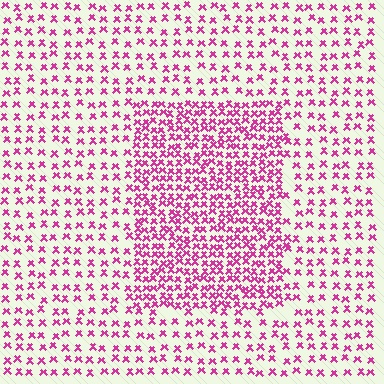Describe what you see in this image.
The image contains small magenta elements arranged at two different densities. A rectangle-shaped region is visible where the elements are more densely packed than the surrounding area.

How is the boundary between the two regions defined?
The boundary is defined by a change in element density (approximately 2.1x ratio). All elements are the same color, size, and shape.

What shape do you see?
I see a rectangle.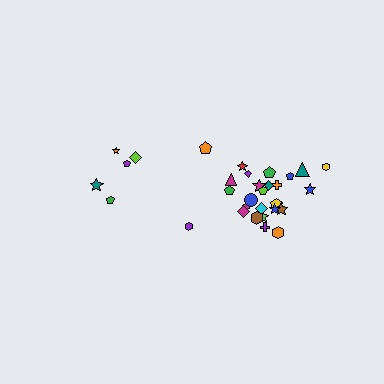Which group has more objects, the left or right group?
The right group.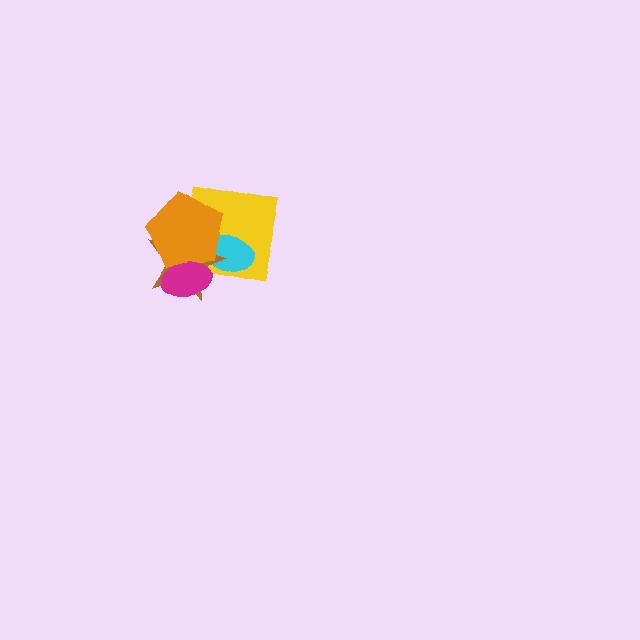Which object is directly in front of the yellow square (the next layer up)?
The cyan ellipse is directly in front of the yellow square.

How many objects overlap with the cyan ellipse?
3 objects overlap with the cyan ellipse.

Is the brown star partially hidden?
Yes, it is partially covered by another shape.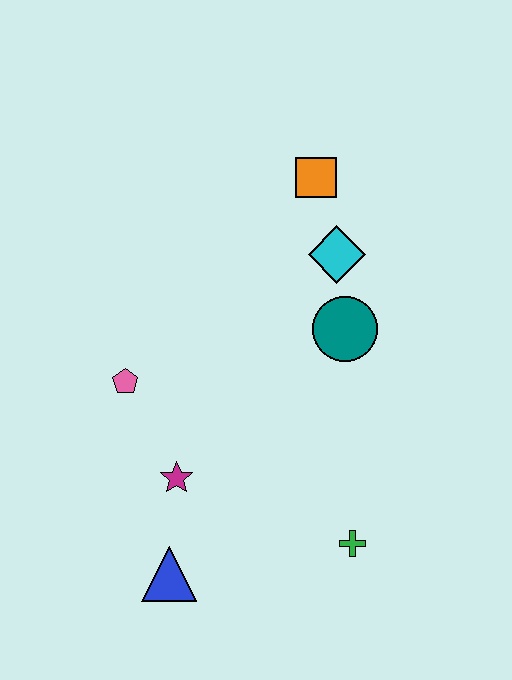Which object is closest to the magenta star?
The blue triangle is closest to the magenta star.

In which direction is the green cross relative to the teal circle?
The green cross is below the teal circle.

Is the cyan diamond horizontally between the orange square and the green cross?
Yes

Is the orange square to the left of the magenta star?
No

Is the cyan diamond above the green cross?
Yes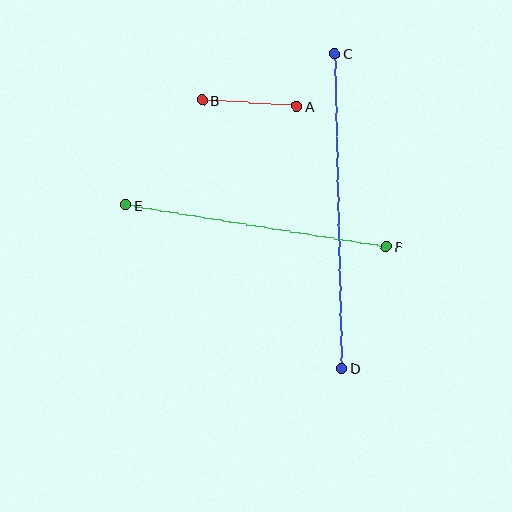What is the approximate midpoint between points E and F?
The midpoint is at approximately (256, 226) pixels.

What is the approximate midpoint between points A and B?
The midpoint is at approximately (249, 103) pixels.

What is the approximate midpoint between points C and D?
The midpoint is at approximately (338, 211) pixels.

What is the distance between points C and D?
The distance is approximately 314 pixels.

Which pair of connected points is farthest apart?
Points C and D are farthest apart.